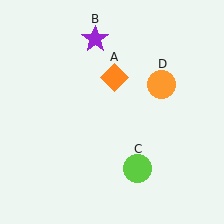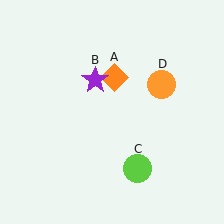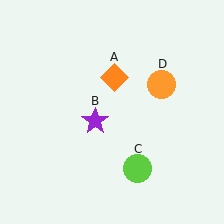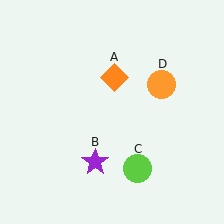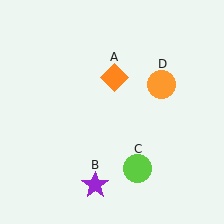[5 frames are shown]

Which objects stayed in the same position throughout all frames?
Orange diamond (object A) and lime circle (object C) and orange circle (object D) remained stationary.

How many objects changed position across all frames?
1 object changed position: purple star (object B).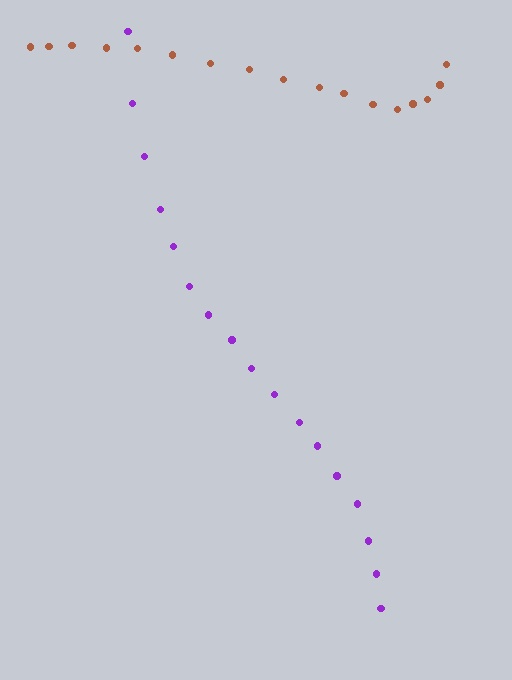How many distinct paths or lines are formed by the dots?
There are 2 distinct paths.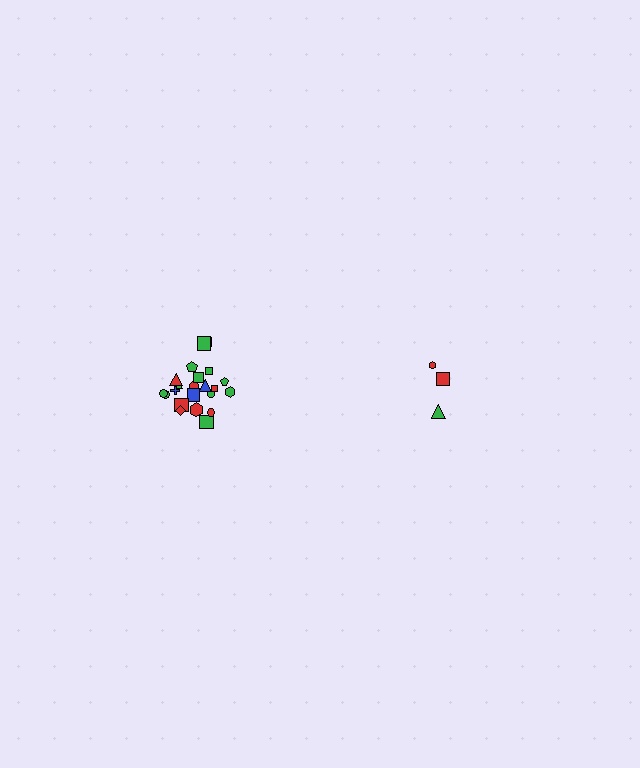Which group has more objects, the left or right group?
The left group.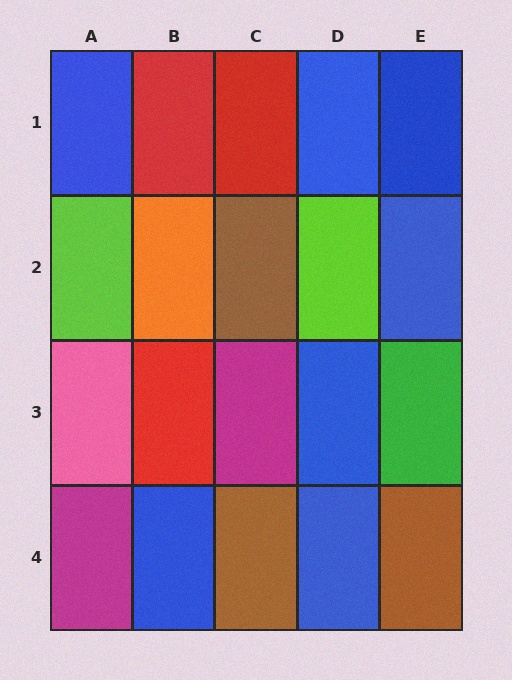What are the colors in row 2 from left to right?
Lime, orange, brown, lime, blue.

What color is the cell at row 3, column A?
Pink.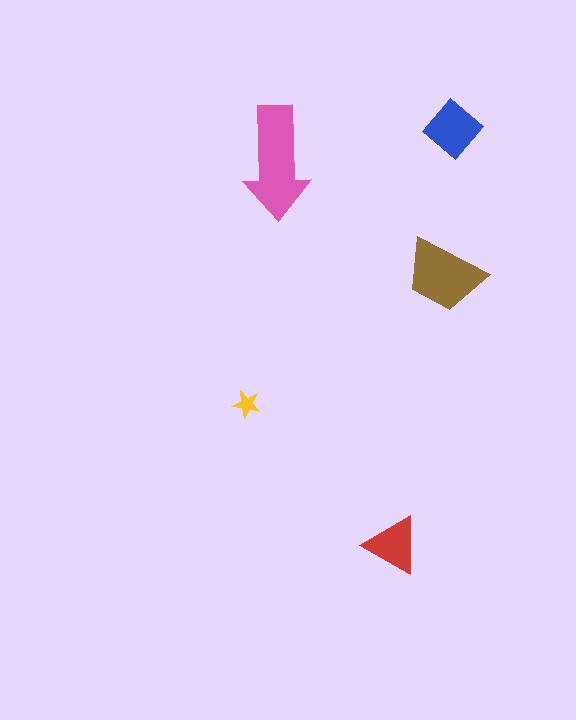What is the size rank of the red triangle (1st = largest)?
4th.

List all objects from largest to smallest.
The pink arrow, the brown trapezoid, the blue diamond, the red triangle, the yellow star.